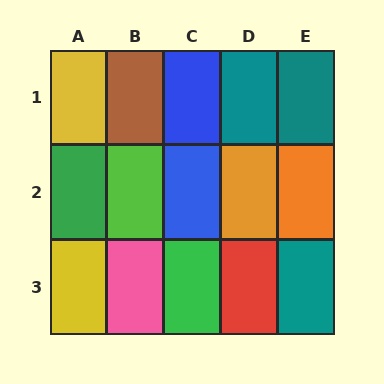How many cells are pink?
1 cell is pink.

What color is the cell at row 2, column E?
Orange.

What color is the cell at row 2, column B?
Lime.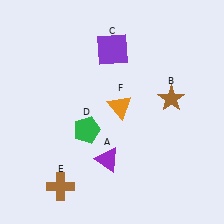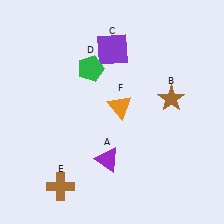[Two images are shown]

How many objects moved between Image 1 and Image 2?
1 object moved between the two images.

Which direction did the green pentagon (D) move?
The green pentagon (D) moved up.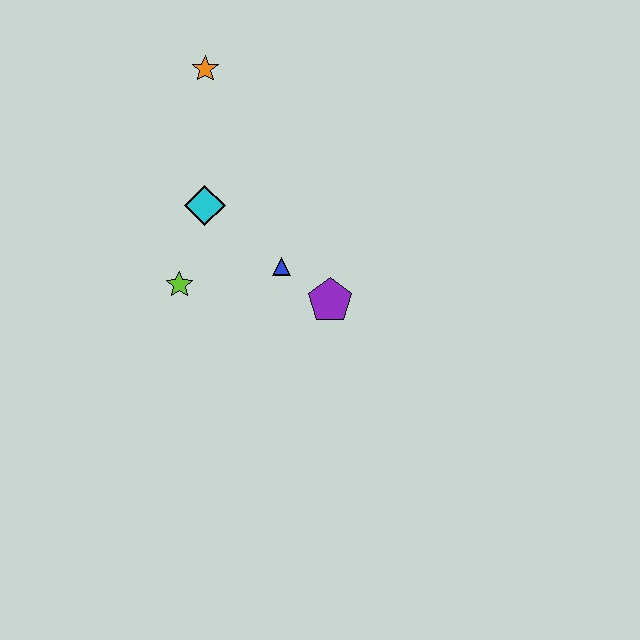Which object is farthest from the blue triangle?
The orange star is farthest from the blue triangle.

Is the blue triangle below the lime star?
No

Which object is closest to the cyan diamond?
The lime star is closest to the cyan diamond.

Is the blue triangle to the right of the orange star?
Yes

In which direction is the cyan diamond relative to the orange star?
The cyan diamond is below the orange star.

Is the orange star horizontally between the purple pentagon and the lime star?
Yes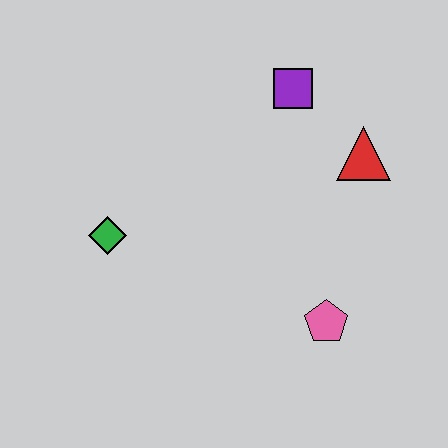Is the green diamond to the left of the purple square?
Yes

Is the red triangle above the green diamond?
Yes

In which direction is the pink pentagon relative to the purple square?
The pink pentagon is below the purple square.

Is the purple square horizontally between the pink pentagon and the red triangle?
No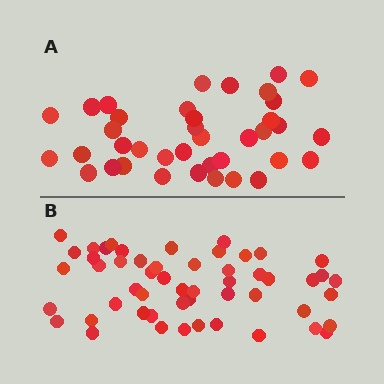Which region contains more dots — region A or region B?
Region B (the bottom region) has more dots.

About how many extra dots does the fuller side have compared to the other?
Region B has approximately 15 more dots than region A.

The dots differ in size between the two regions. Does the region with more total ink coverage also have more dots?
No. Region A has more total ink coverage because its dots are larger, but region B actually contains more individual dots. Total area can be misleading — the number of items is what matters here.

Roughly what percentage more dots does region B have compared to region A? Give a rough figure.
About 40% more.